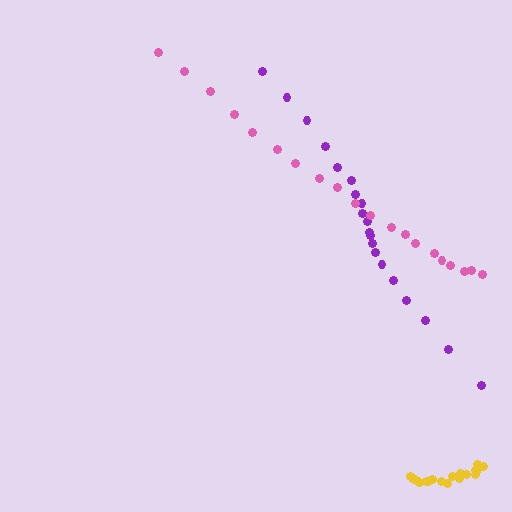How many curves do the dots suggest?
There are 3 distinct paths.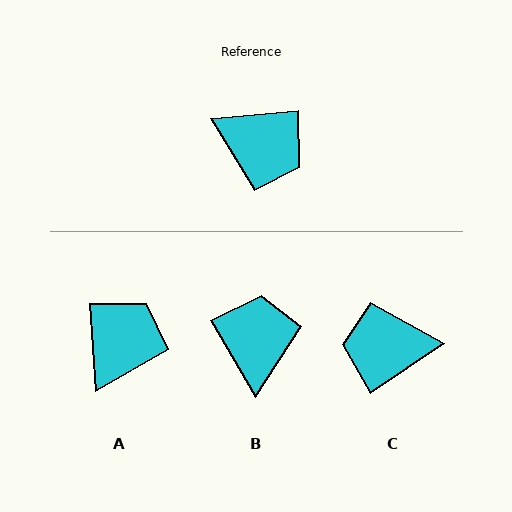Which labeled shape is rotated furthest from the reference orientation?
C, about 151 degrees away.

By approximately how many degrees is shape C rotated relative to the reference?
Approximately 151 degrees clockwise.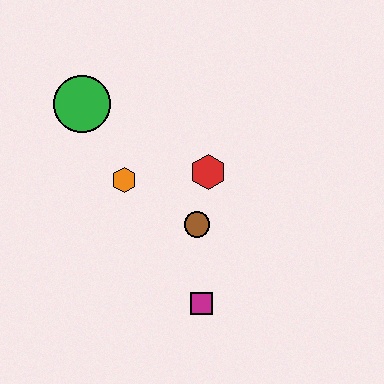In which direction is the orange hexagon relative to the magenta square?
The orange hexagon is above the magenta square.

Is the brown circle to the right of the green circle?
Yes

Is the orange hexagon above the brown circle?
Yes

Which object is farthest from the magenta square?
The green circle is farthest from the magenta square.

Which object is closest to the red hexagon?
The brown circle is closest to the red hexagon.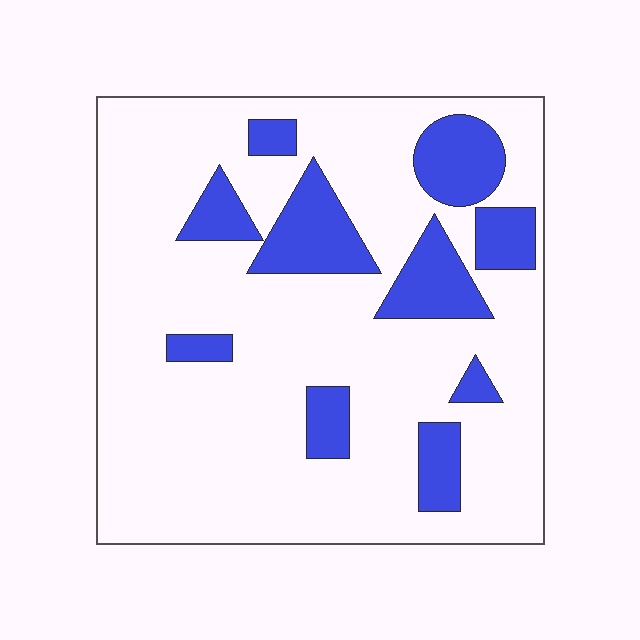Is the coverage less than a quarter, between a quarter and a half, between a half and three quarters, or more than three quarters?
Less than a quarter.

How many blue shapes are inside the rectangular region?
10.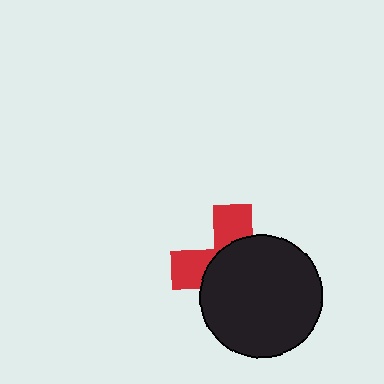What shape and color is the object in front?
The object in front is a black circle.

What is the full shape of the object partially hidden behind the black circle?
The partially hidden object is a red cross.